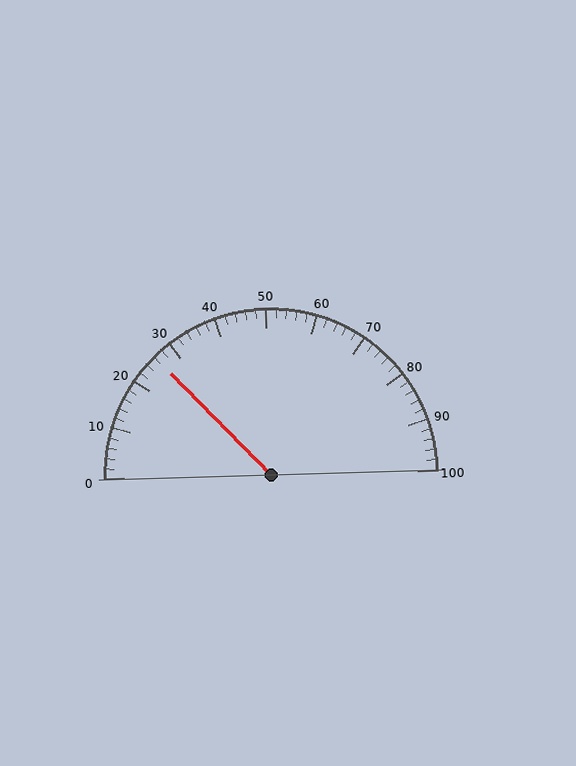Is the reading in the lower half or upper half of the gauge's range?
The reading is in the lower half of the range (0 to 100).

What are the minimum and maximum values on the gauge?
The gauge ranges from 0 to 100.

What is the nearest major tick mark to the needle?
The nearest major tick mark is 30.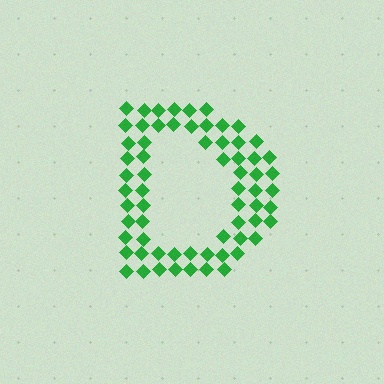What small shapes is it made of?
It is made of small diamonds.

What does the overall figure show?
The overall figure shows the letter D.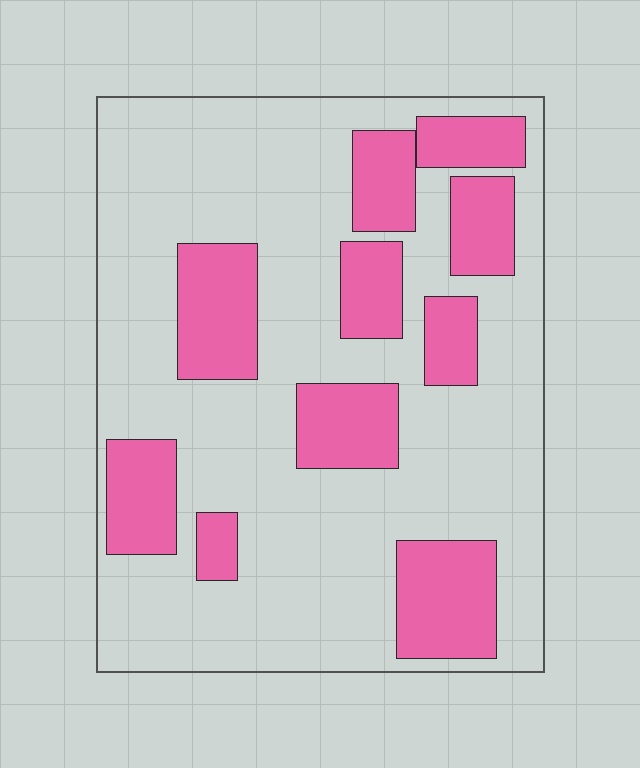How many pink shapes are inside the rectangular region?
10.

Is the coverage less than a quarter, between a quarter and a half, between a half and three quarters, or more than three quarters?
Between a quarter and a half.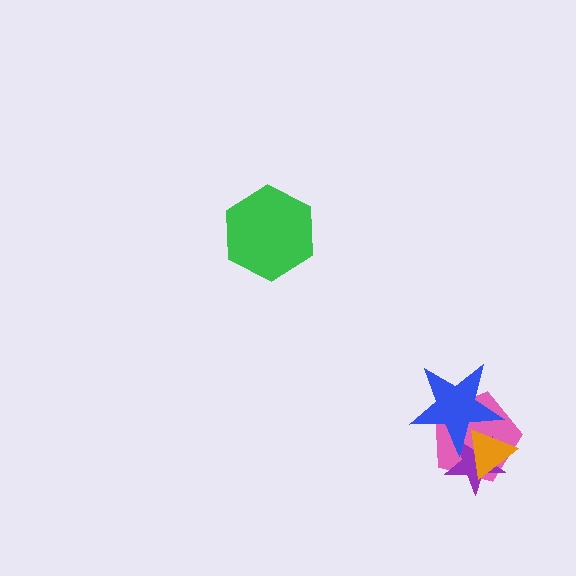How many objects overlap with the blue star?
3 objects overlap with the blue star.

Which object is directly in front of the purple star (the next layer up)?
The orange triangle is directly in front of the purple star.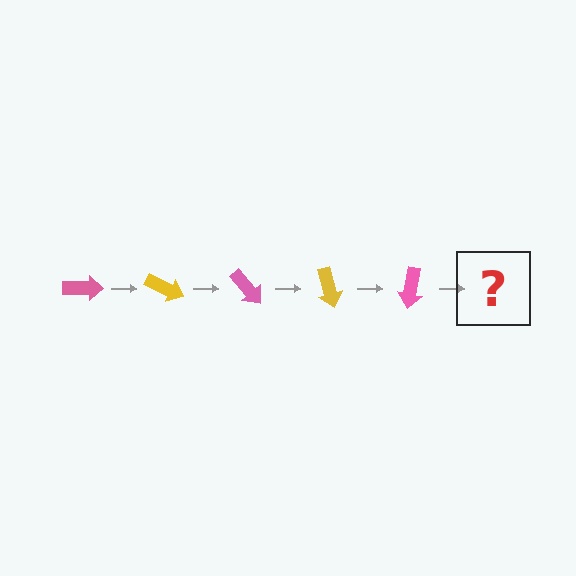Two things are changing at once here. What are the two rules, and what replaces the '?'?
The two rules are that it rotates 25 degrees each step and the color cycles through pink and yellow. The '?' should be a yellow arrow, rotated 125 degrees from the start.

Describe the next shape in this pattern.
It should be a yellow arrow, rotated 125 degrees from the start.